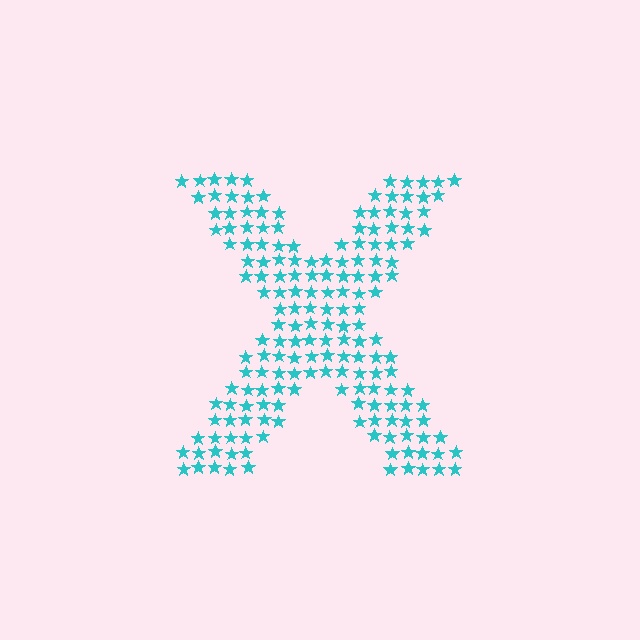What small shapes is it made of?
It is made of small stars.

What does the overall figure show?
The overall figure shows the letter X.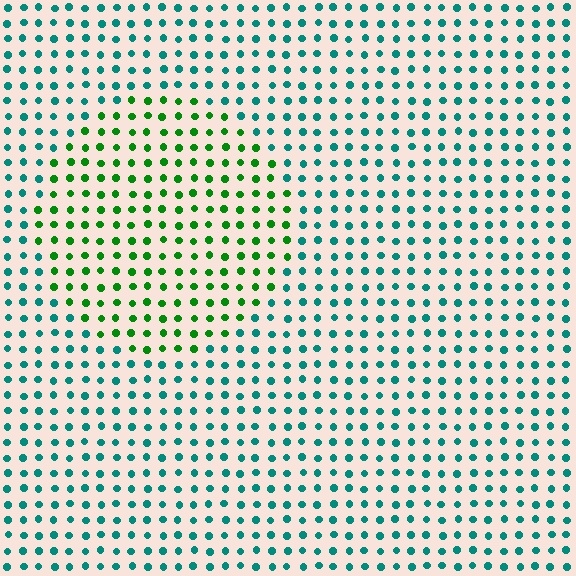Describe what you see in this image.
The image is filled with small teal elements in a uniform arrangement. A circle-shaped region is visible where the elements are tinted to a slightly different hue, forming a subtle color boundary.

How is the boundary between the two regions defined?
The boundary is defined purely by a slight shift in hue (about 50 degrees). Spacing, size, and orientation are identical on both sides.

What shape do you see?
I see a circle.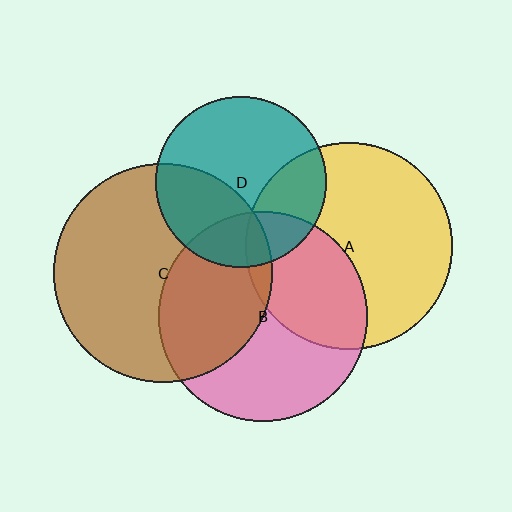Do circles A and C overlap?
Yes.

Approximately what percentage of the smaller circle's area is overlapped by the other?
Approximately 5%.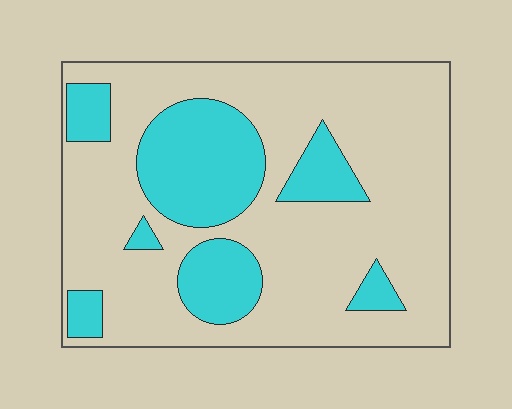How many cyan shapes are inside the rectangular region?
7.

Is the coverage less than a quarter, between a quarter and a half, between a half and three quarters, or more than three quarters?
Between a quarter and a half.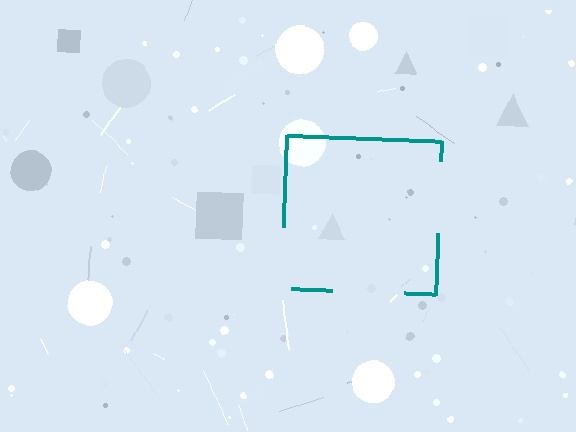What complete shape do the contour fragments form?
The contour fragments form a square.